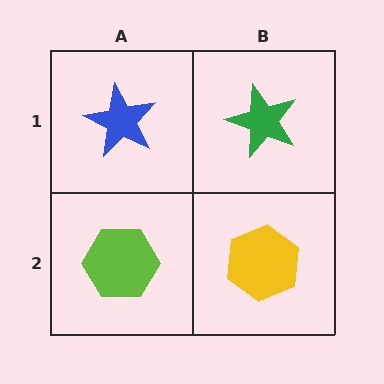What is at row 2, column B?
A yellow hexagon.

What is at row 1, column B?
A green star.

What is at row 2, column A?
A lime hexagon.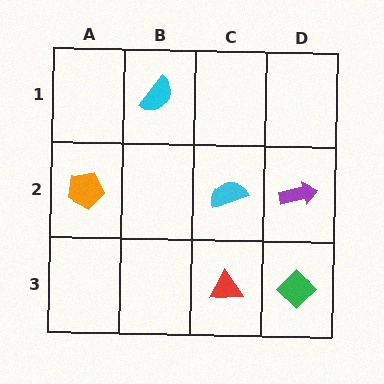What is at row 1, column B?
A cyan semicircle.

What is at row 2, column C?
A cyan semicircle.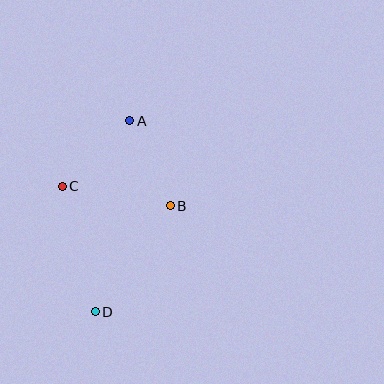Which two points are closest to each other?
Points A and C are closest to each other.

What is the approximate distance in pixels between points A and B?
The distance between A and B is approximately 94 pixels.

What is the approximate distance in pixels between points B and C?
The distance between B and C is approximately 110 pixels.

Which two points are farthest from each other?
Points A and D are farthest from each other.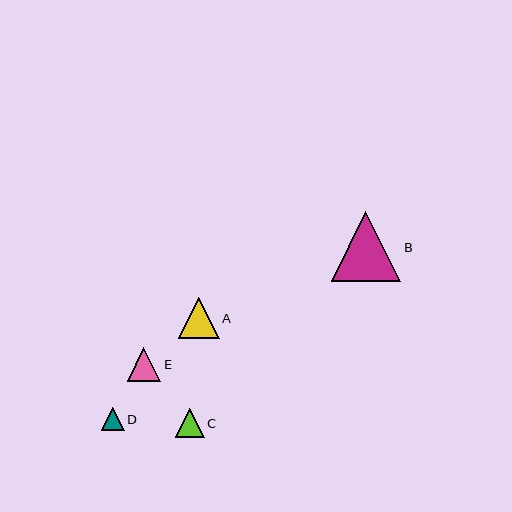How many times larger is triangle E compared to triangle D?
Triangle E is approximately 1.5 times the size of triangle D.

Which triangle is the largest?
Triangle B is the largest with a size of approximately 70 pixels.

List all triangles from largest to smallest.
From largest to smallest: B, A, E, C, D.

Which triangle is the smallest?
Triangle D is the smallest with a size of approximately 23 pixels.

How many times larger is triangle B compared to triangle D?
Triangle B is approximately 3.0 times the size of triangle D.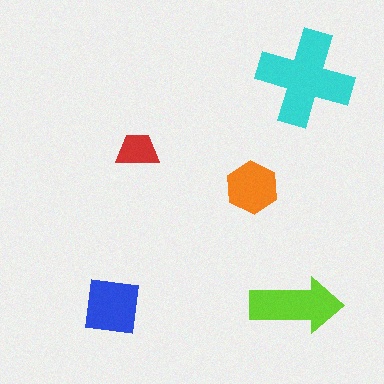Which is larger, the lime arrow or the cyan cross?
The cyan cross.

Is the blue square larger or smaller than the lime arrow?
Smaller.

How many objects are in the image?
There are 5 objects in the image.